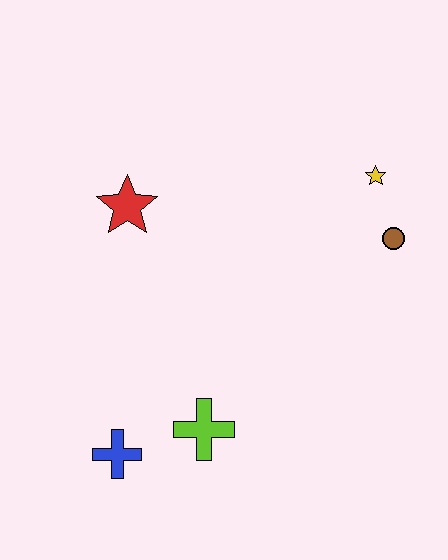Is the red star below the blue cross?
No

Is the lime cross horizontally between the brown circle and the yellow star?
No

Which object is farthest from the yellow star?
The blue cross is farthest from the yellow star.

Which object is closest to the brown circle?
The yellow star is closest to the brown circle.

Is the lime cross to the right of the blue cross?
Yes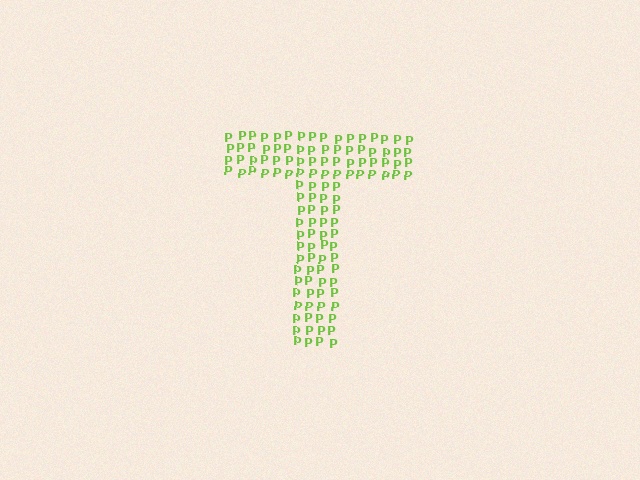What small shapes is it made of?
It is made of small letter P's.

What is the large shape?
The large shape is the letter T.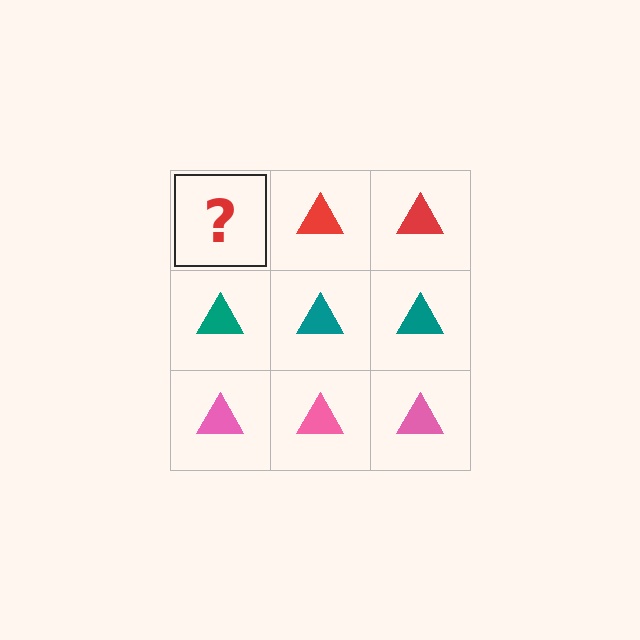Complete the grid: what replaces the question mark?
The question mark should be replaced with a red triangle.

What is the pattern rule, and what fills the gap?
The rule is that each row has a consistent color. The gap should be filled with a red triangle.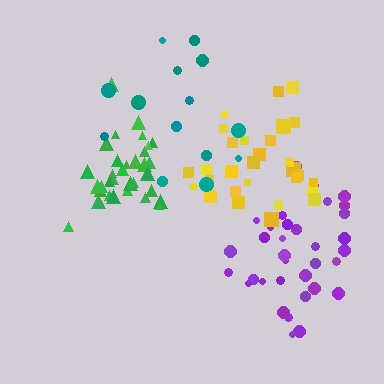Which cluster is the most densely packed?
Green.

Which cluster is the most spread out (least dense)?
Teal.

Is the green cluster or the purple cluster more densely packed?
Green.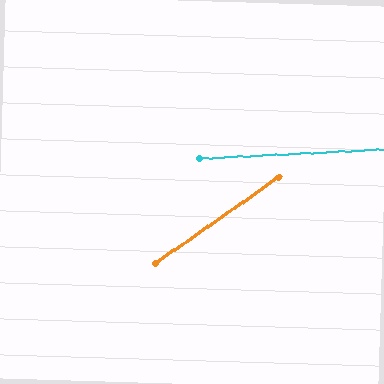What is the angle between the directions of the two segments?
Approximately 32 degrees.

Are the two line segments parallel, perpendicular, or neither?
Neither parallel nor perpendicular — they differ by about 32°.